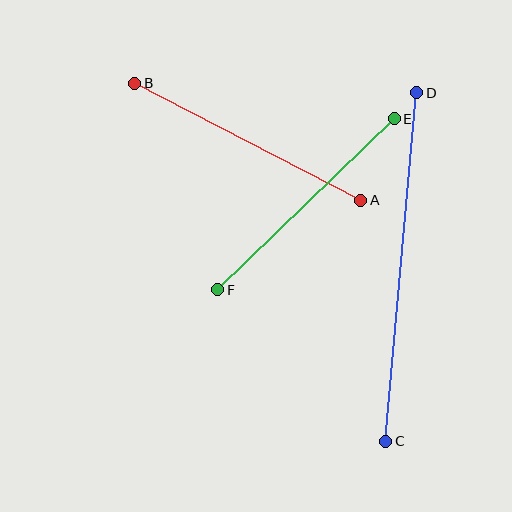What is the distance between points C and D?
The distance is approximately 350 pixels.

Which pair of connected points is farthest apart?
Points C and D are farthest apart.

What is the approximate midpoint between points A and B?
The midpoint is at approximately (248, 142) pixels.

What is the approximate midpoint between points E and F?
The midpoint is at approximately (306, 204) pixels.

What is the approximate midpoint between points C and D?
The midpoint is at approximately (401, 267) pixels.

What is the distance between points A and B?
The distance is approximately 254 pixels.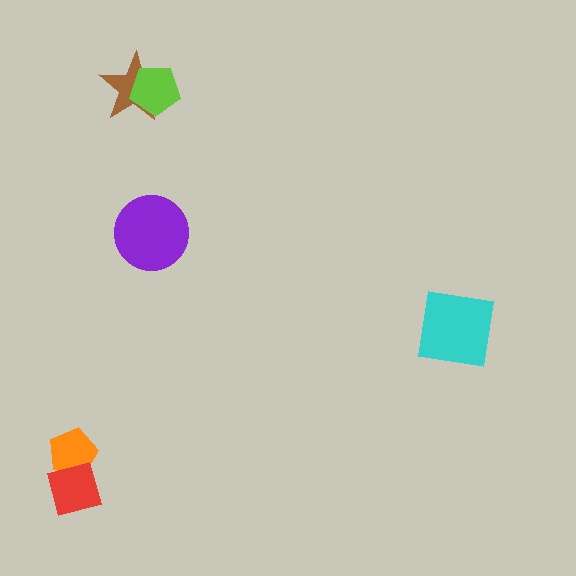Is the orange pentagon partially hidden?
Yes, it is partially covered by another shape.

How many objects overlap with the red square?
1 object overlaps with the red square.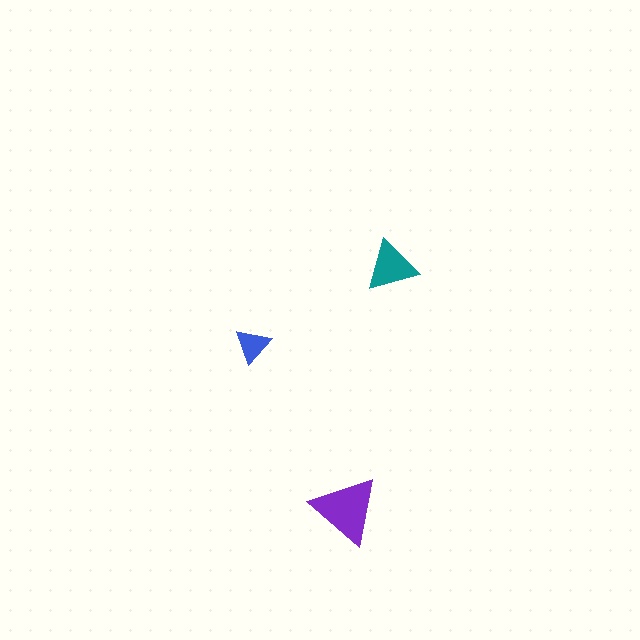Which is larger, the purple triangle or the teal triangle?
The purple one.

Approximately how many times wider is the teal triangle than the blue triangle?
About 1.5 times wider.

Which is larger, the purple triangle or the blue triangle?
The purple one.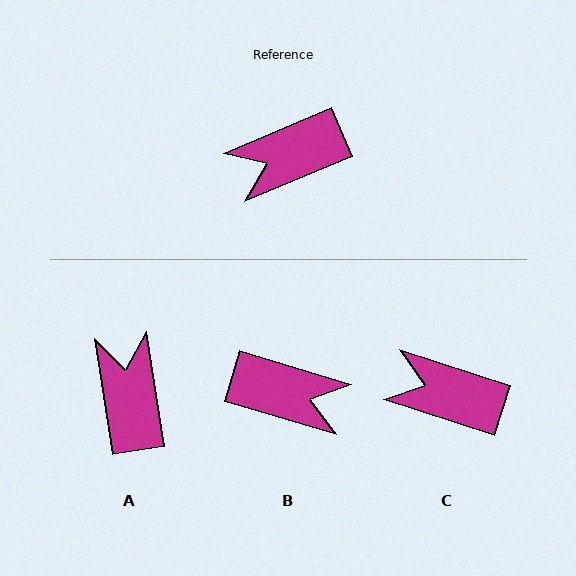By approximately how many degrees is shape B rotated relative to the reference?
Approximately 140 degrees counter-clockwise.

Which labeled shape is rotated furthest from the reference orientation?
B, about 140 degrees away.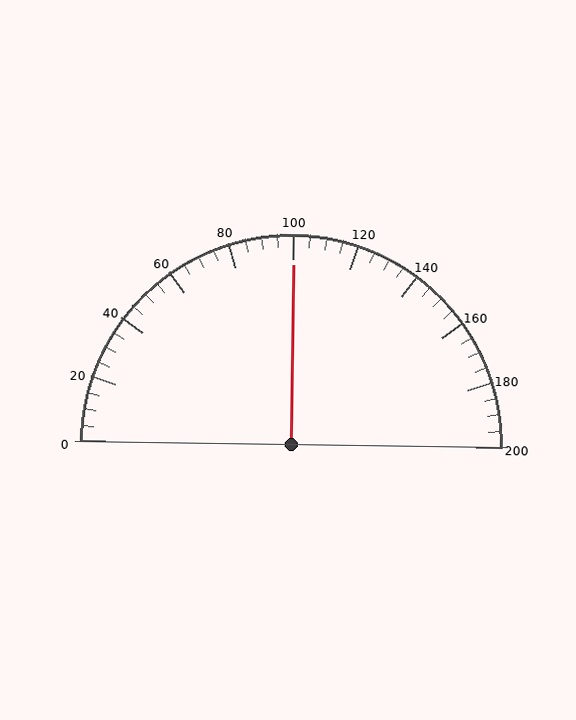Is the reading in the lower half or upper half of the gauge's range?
The reading is in the upper half of the range (0 to 200).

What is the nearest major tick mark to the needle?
The nearest major tick mark is 100.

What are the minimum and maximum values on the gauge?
The gauge ranges from 0 to 200.